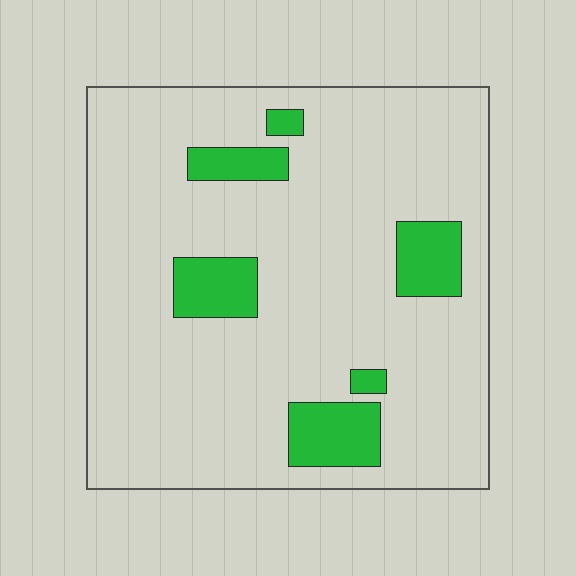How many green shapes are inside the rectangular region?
6.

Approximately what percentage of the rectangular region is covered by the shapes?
Approximately 15%.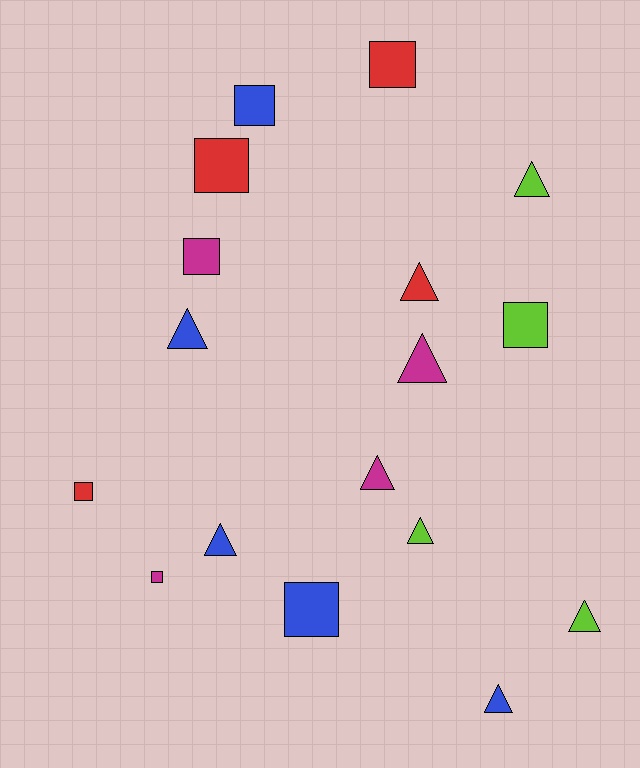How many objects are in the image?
There are 17 objects.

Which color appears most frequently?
Blue, with 5 objects.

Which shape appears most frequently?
Triangle, with 9 objects.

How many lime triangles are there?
There are 3 lime triangles.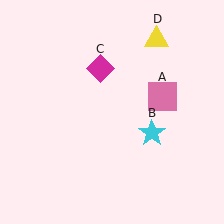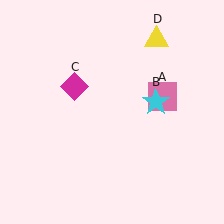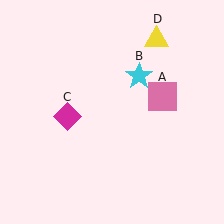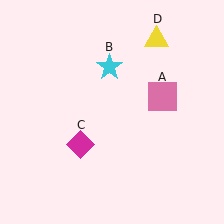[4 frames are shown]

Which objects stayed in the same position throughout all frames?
Pink square (object A) and yellow triangle (object D) remained stationary.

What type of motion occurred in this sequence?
The cyan star (object B), magenta diamond (object C) rotated counterclockwise around the center of the scene.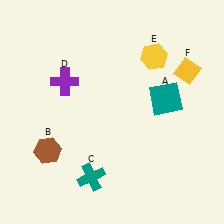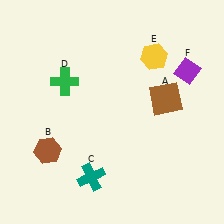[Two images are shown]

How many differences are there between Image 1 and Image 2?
There are 3 differences between the two images.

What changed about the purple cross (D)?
In Image 1, D is purple. In Image 2, it changed to green.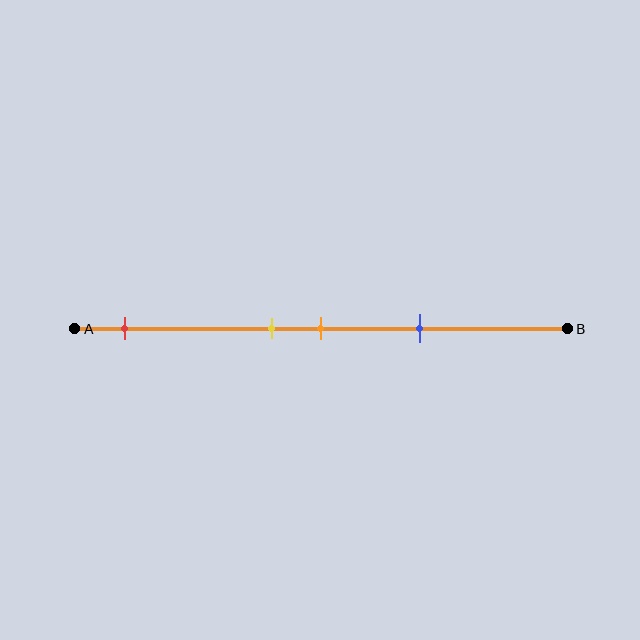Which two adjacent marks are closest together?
The yellow and orange marks are the closest adjacent pair.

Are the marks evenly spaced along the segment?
No, the marks are not evenly spaced.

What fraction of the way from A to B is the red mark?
The red mark is approximately 10% (0.1) of the way from A to B.